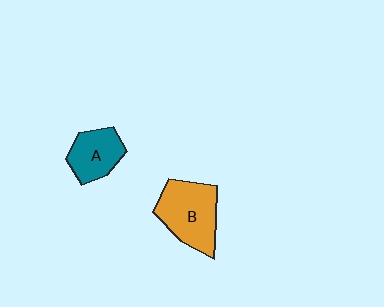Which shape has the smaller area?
Shape A (teal).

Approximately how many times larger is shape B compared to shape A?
Approximately 1.5 times.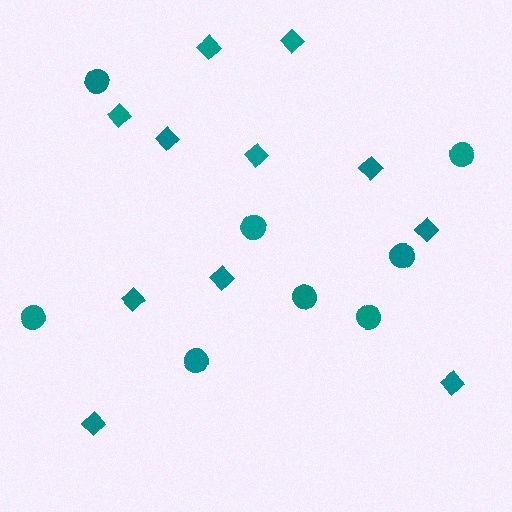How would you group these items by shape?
There are 2 groups: one group of circles (8) and one group of diamonds (11).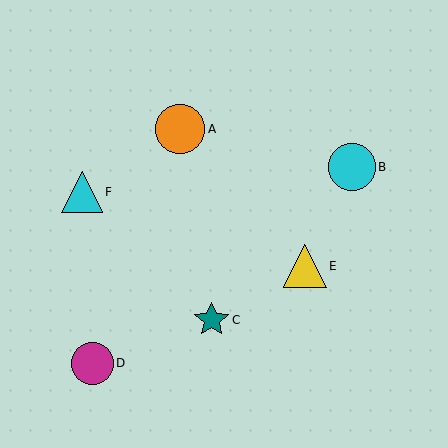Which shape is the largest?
The orange circle (labeled A) is the largest.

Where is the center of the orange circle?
The center of the orange circle is at (180, 129).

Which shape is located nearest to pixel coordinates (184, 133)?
The orange circle (labeled A) at (180, 129) is nearest to that location.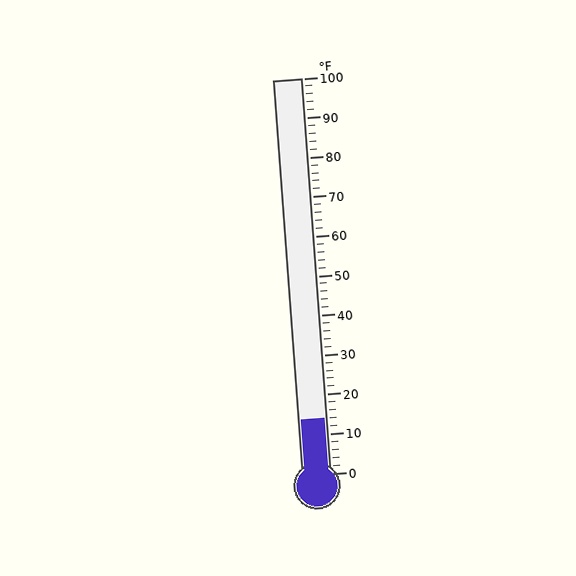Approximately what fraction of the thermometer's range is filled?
The thermometer is filled to approximately 15% of its range.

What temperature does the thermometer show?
The thermometer shows approximately 14°F.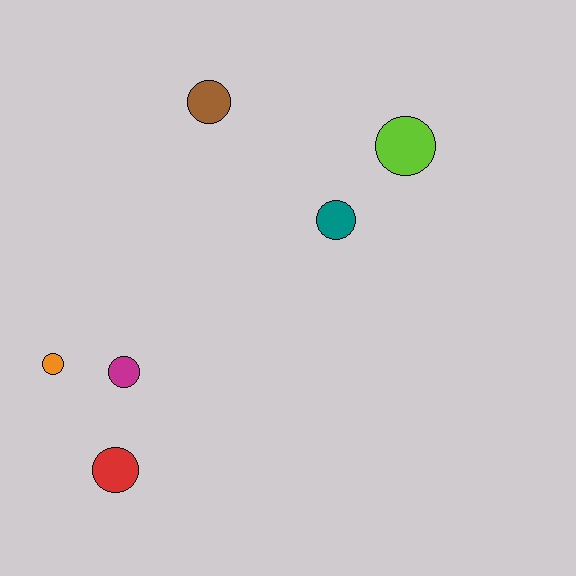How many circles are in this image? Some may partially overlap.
There are 6 circles.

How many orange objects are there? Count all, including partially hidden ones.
There is 1 orange object.